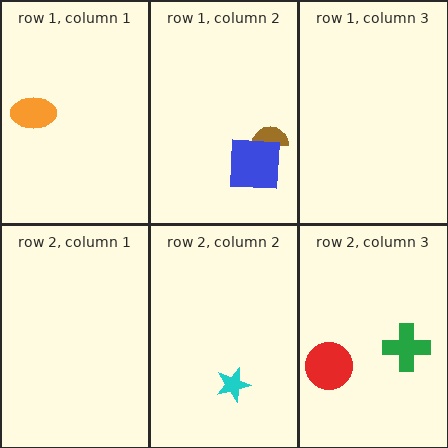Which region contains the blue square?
The row 1, column 2 region.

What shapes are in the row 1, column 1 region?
The orange ellipse.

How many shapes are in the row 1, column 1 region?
1.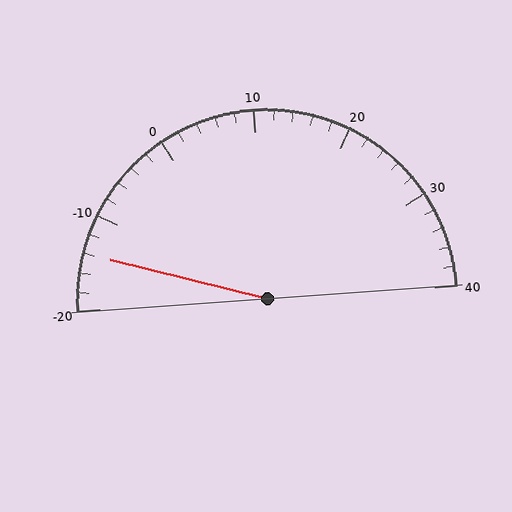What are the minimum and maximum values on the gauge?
The gauge ranges from -20 to 40.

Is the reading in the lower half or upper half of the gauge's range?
The reading is in the lower half of the range (-20 to 40).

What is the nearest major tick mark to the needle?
The nearest major tick mark is -10.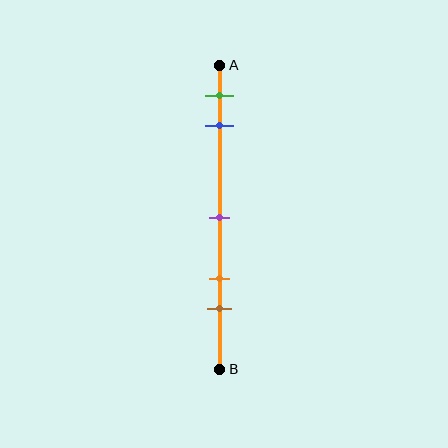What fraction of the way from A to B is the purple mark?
The purple mark is approximately 50% (0.5) of the way from A to B.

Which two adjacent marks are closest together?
The green and blue marks are the closest adjacent pair.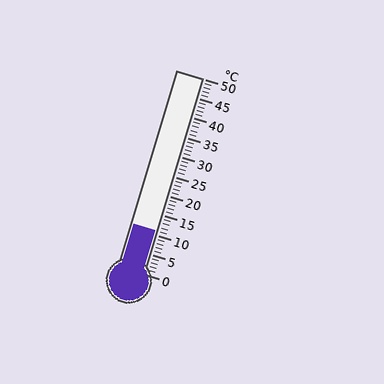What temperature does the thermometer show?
The thermometer shows approximately 11°C.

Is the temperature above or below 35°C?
The temperature is below 35°C.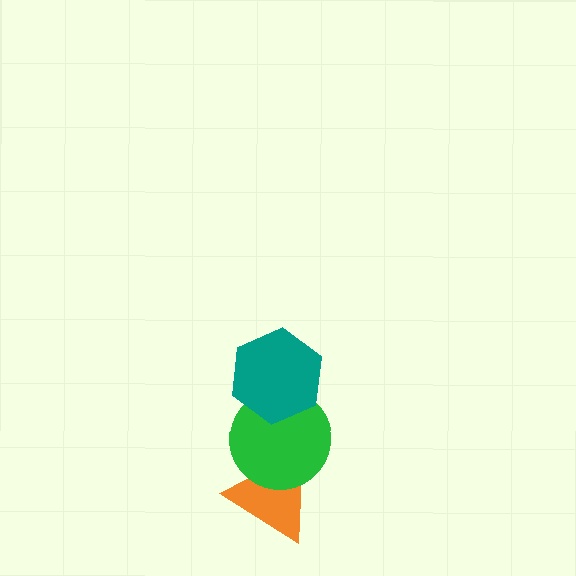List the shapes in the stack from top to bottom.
From top to bottom: the teal hexagon, the green circle, the orange triangle.